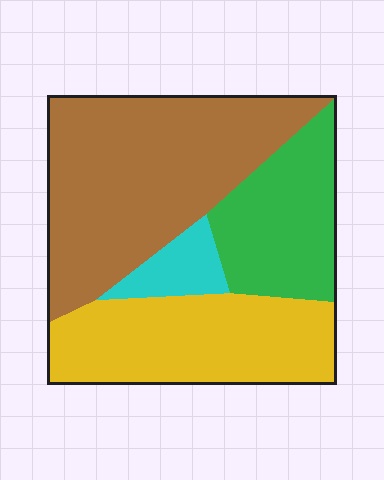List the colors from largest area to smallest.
From largest to smallest: brown, yellow, green, cyan.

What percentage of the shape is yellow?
Yellow covers about 30% of the shape.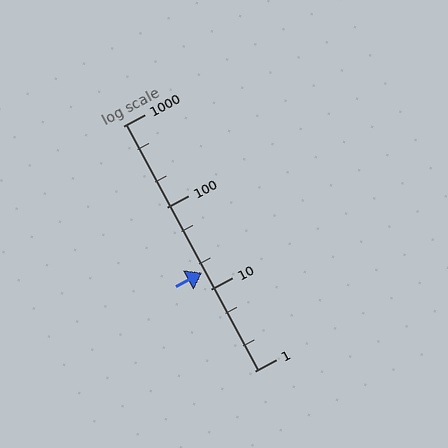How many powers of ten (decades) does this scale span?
The scale spans 3 decades, from 1 to 1000.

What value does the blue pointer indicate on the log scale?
The pointer indicates approximately 16.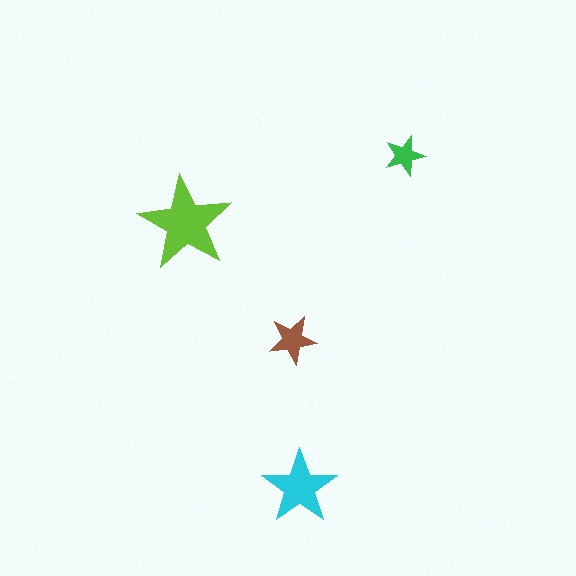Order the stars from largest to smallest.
the lime one, the cyan one, the brown one, the green one.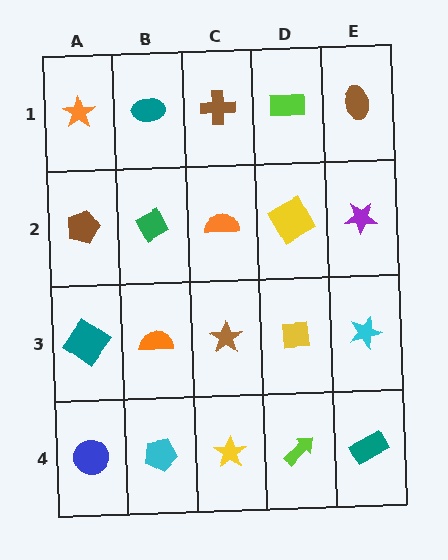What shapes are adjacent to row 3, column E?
A purple star (row 2, column E), a teal rectangle (row 4, column E), a yellow square (row 3, column D).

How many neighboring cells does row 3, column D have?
4.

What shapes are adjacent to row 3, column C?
An orange semicircle (row 2, column C), a yellow star (row 4, column C), an orange semicircle (row 3, column B), a yellow square (row 3, column D).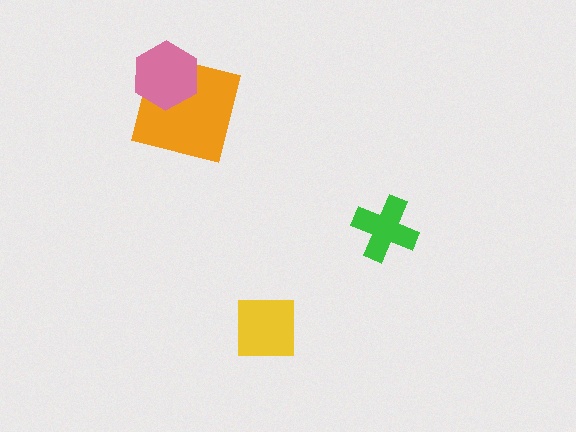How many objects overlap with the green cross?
0 objects overlap with the green cross.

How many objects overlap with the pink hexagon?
1 object overlaps with the pink hexagon.